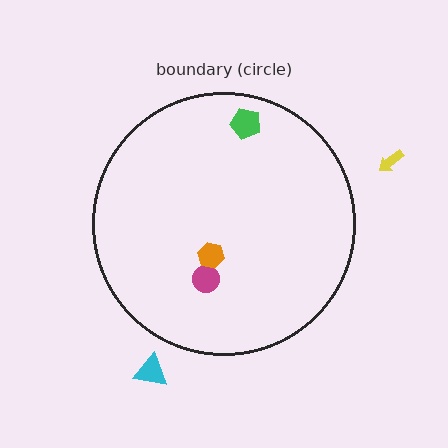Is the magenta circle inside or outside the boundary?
Inside.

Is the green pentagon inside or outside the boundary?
Inside.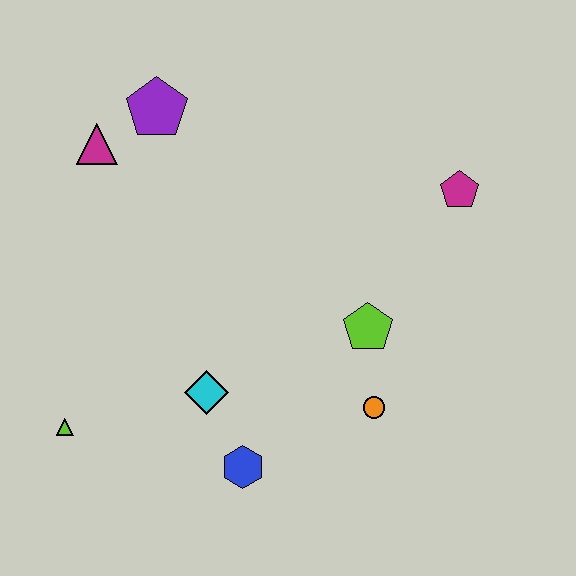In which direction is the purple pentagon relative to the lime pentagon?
The purple pentagon is above the lime pentagon.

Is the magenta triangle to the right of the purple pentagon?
No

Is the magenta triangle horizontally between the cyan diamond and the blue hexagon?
No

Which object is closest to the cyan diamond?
The blue hexagon is closest to the cyan diamond.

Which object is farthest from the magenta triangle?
The orange circle is farthest from the magenta triangle.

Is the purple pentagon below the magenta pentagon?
No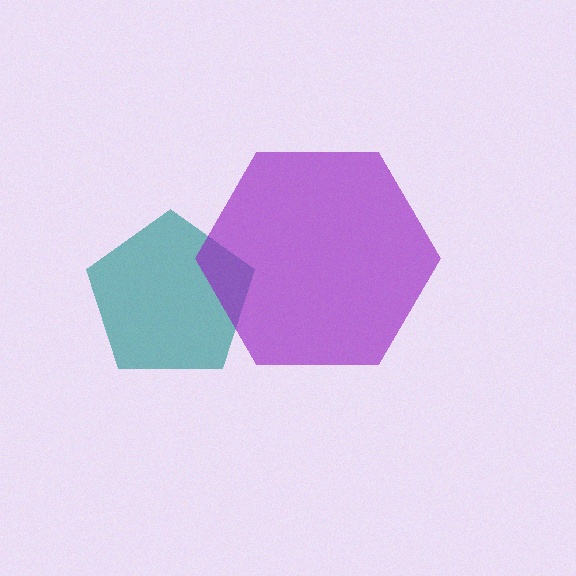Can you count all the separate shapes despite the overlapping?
Yes, there are 2 separate shapes.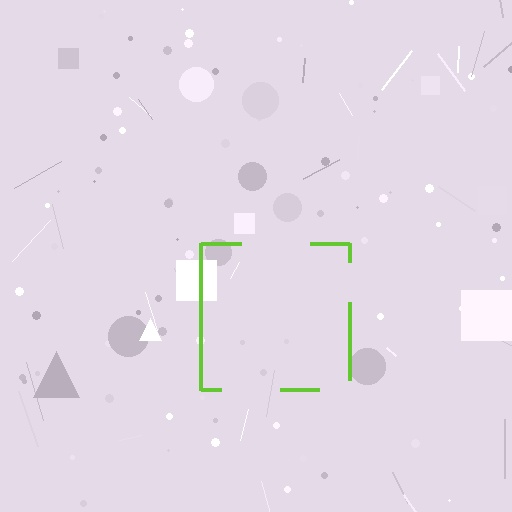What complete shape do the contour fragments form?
The contour fragments form a square.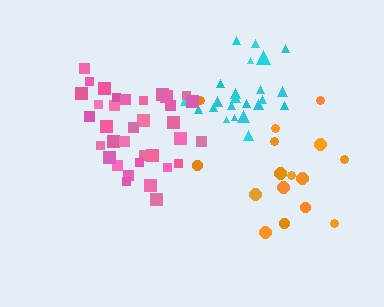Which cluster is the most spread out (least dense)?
Orange.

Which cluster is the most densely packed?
Cyan.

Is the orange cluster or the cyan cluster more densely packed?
Cyan.